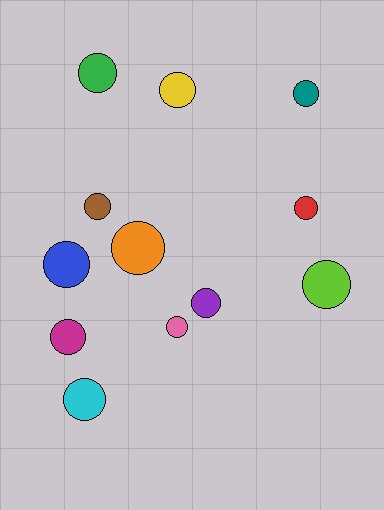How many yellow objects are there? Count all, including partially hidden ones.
There is 1 yellow object.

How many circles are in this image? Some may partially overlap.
There are 12 circles.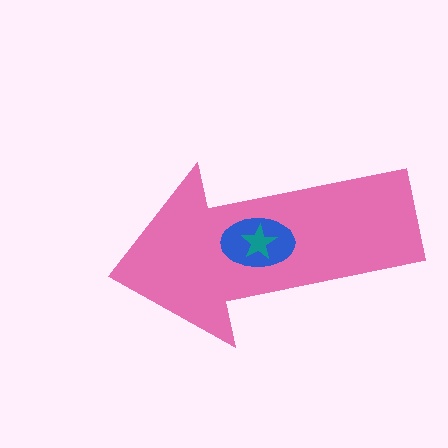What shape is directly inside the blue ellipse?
The teal star.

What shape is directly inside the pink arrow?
The blue ellipse.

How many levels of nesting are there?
3.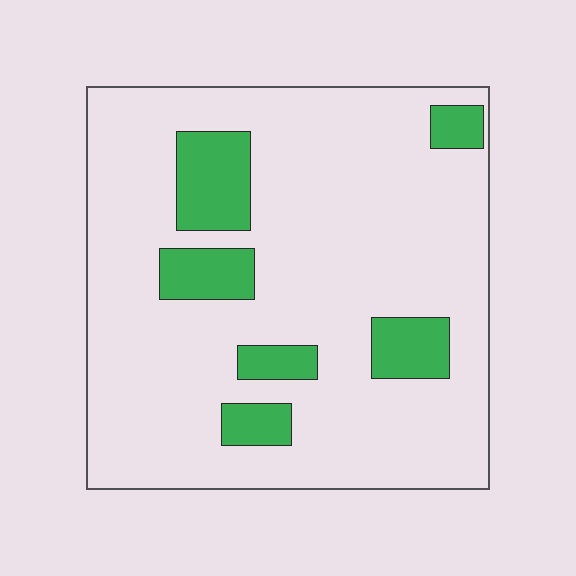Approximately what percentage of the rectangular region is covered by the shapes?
Approximately 15%.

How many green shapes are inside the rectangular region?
6.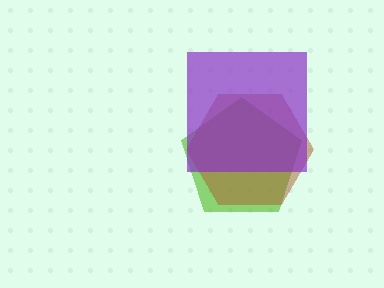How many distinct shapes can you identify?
There are 3 distinct shapes: a lime pentagon, a brown hexagon, a purple square.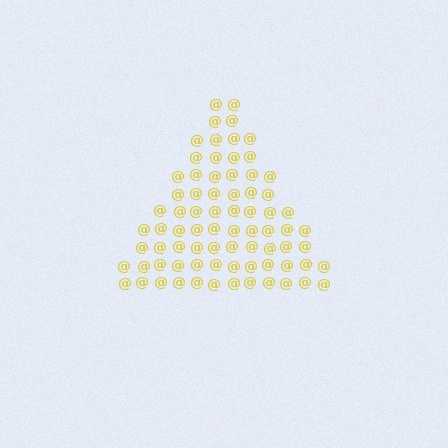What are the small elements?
The small elements are at signs.